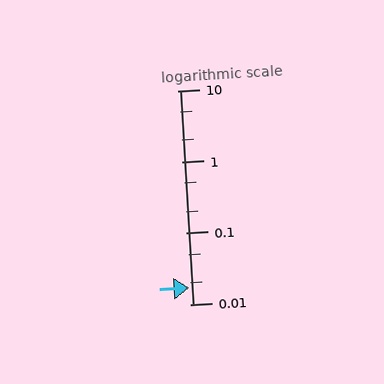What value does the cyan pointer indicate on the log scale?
The pointer indicates approximately 0.017.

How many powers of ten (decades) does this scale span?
The scale spans 3 decades, from 0.01 to 10.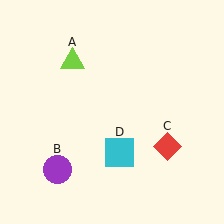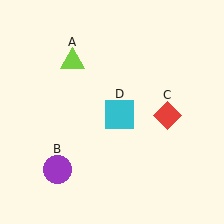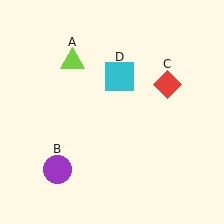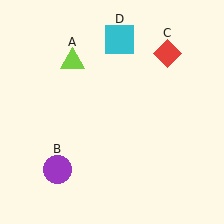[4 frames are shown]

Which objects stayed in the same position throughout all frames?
Lime triangle (object A) and purple circle (object B) remained stationary.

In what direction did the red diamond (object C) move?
The red diamond (object C) moved up.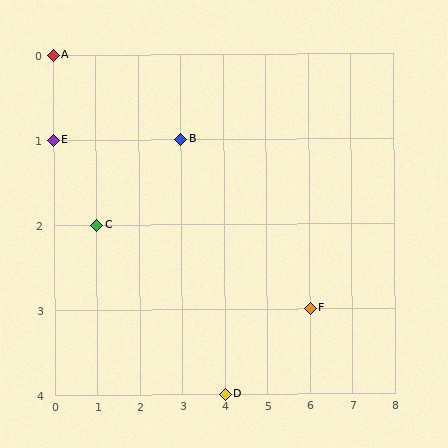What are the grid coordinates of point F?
Point F is at grid coordinates (6, 3).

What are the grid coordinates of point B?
Point B is at grid coordinates (3, 1).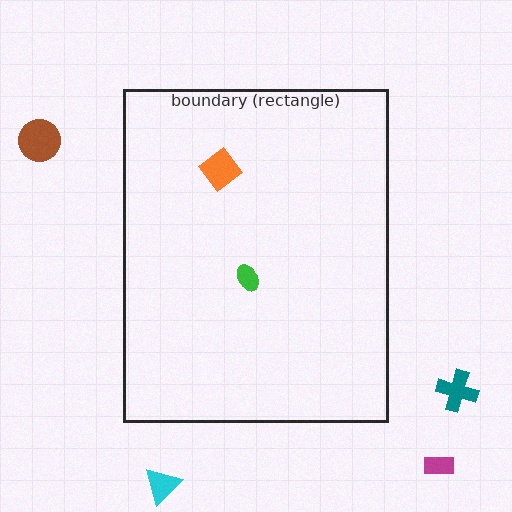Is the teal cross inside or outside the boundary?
Outside.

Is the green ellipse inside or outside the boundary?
Inside.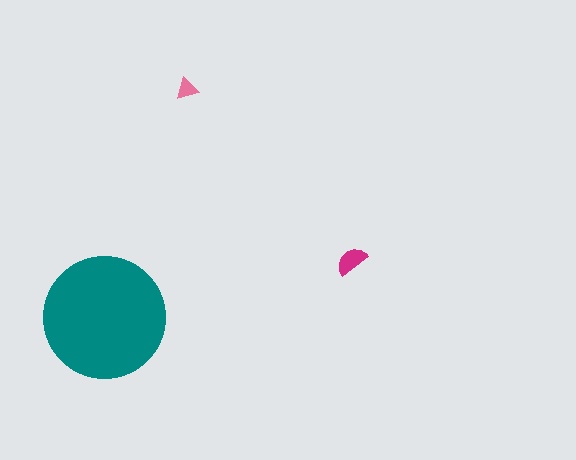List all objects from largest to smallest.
The teal circle, the magenta semicircle, the pink triangle.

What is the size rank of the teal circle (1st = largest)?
1st.